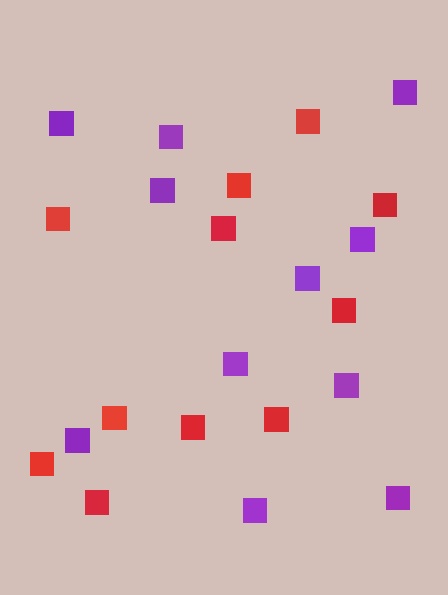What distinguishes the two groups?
There are 2 groups: one group of red squares (11) and one group of purple squares (11).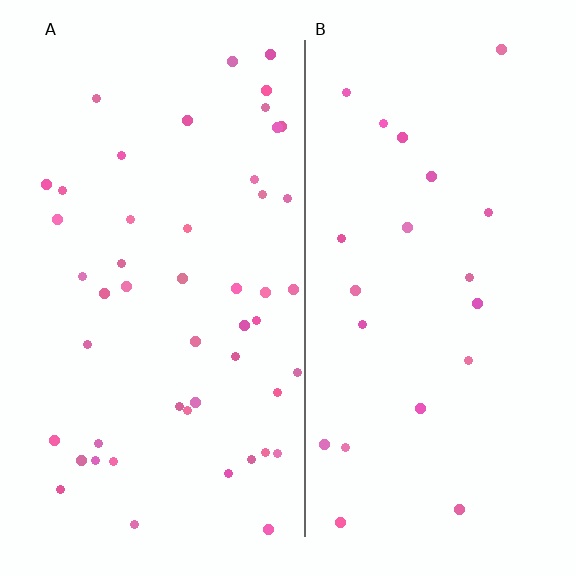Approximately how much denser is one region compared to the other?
Approximately 2.3× — region A over region B.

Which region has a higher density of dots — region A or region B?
A (the left).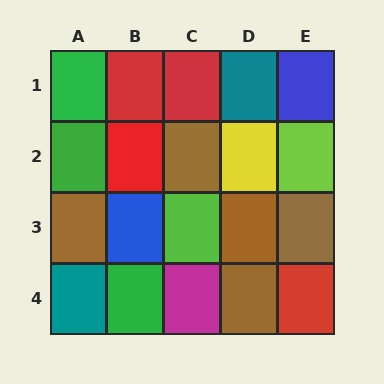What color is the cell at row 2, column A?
Green.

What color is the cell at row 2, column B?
Red.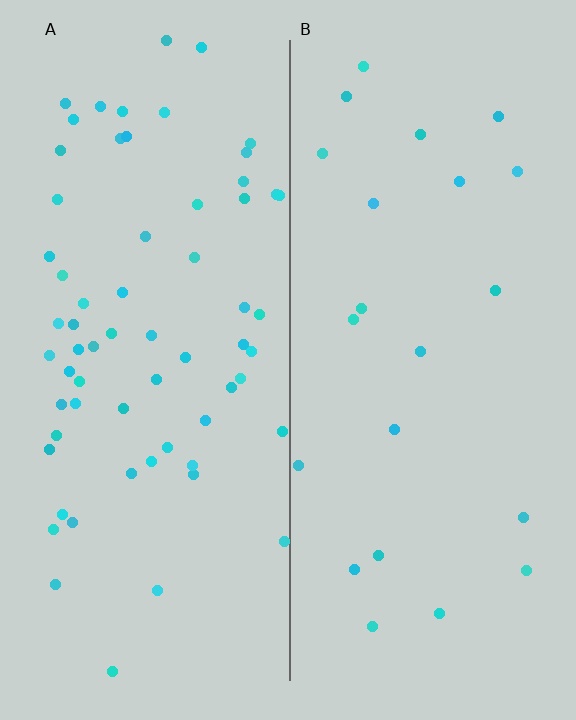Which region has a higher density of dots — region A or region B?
A (the left).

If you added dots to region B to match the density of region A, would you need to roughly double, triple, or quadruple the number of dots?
Approximately triple.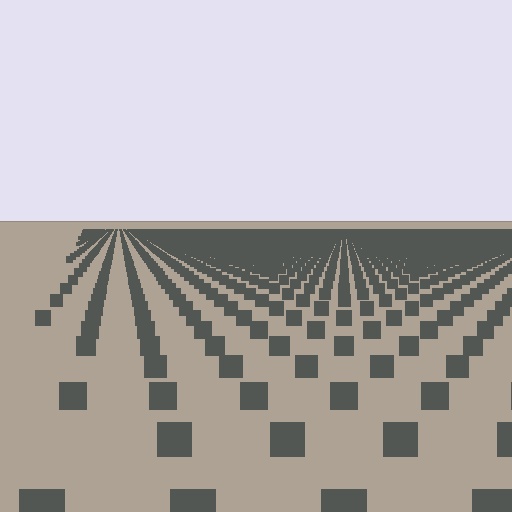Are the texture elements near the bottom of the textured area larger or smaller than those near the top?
Larger. Near the bottom, elements are closer to the viewer and appear at a bigger on-screen size.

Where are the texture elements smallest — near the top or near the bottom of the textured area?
Near the top.